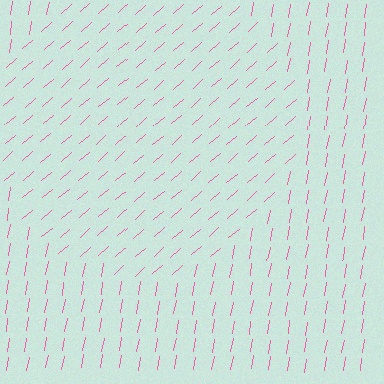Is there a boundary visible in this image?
Yes, there is a texture boundary formed by a change in line orientation.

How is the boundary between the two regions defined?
The boundary is defined purely by a change in line orientation (approximately 39 degrees difference). All lines are the same color and thickness.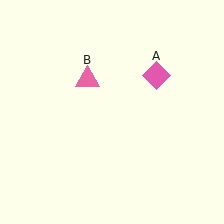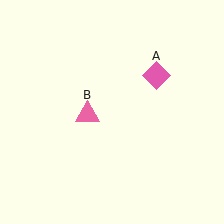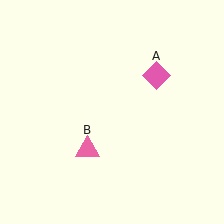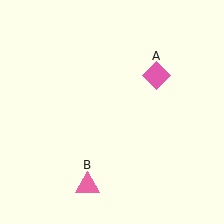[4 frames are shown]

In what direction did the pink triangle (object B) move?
The pink triangle (object B) moved down.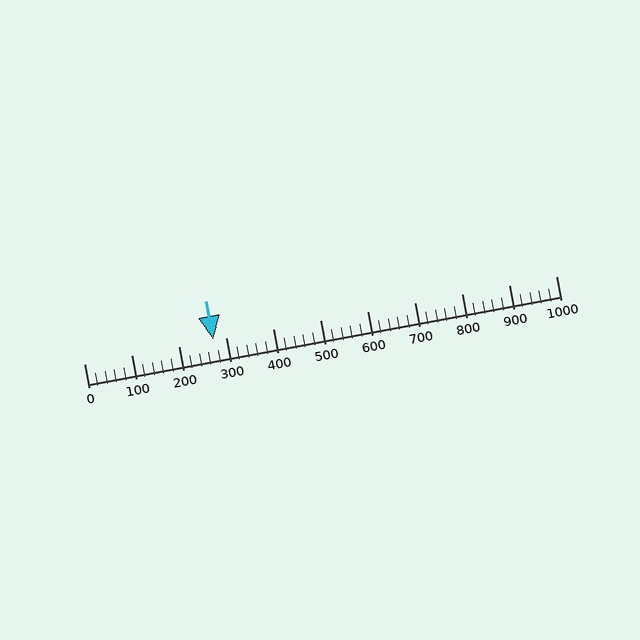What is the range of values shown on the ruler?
The ruler shows values from 0 to 1000.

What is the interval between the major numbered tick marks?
The major tick marks are spaced 100 units apart.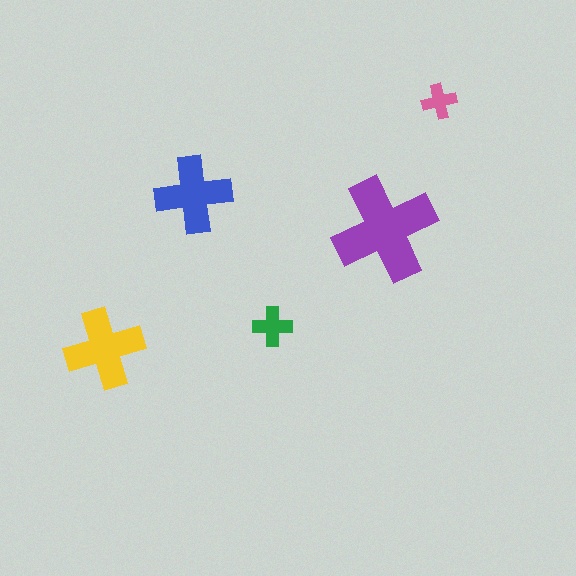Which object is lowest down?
The yellow cross is bottommost.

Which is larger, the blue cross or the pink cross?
The blue one.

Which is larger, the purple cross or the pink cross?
The purple one.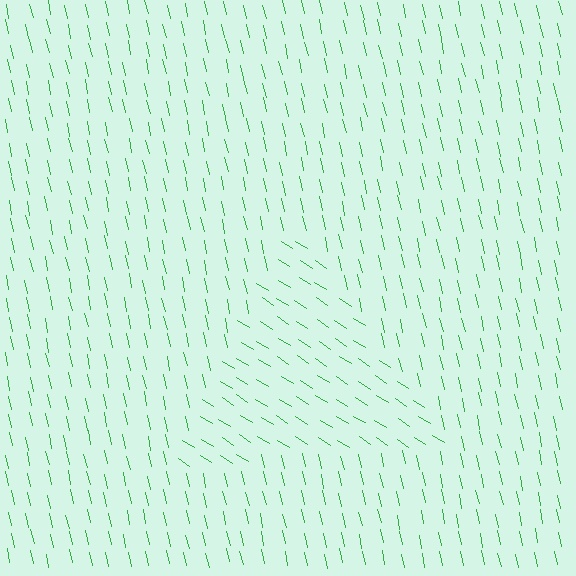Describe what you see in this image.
The image is filled with small green line segments. A triangle region in the image has lines oriented differently from the surrounding lines, creating a visible texture boundary.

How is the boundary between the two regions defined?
The boundary is defined purely by a change in line orientation (approximately 45 degrees difference). All lines are the same color and thickness.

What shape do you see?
I see a triangle.